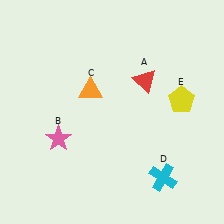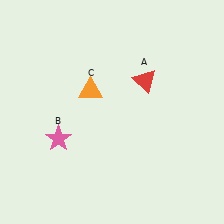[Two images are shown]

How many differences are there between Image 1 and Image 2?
There are 2 differences between the two images.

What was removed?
The yellow pentagon (E), the cyan cross (D) were removed in Image 2.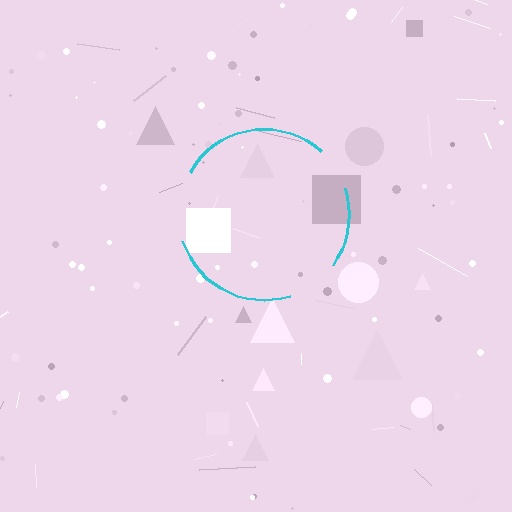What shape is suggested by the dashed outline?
The dashed outline suggests a circle.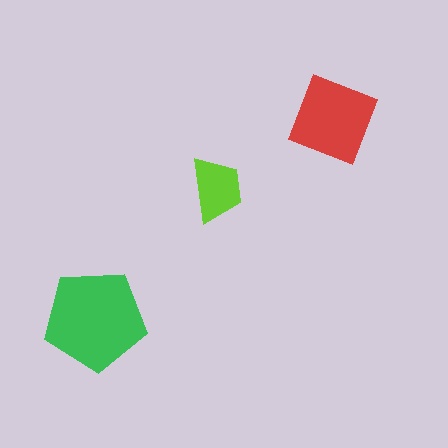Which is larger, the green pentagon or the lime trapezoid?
The green pentagon.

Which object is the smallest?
The lime trapezoid.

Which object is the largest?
The green pentagon.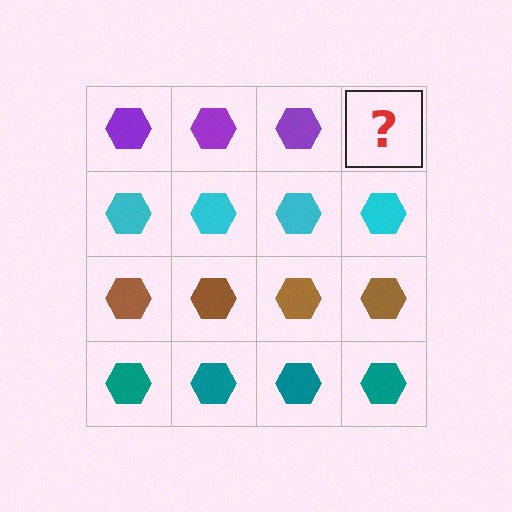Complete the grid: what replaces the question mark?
The question mark should be replaced with a purple hexagon.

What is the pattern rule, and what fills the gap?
The rule is that each row has a consistent color. The gap should be filled with a purple hexagon.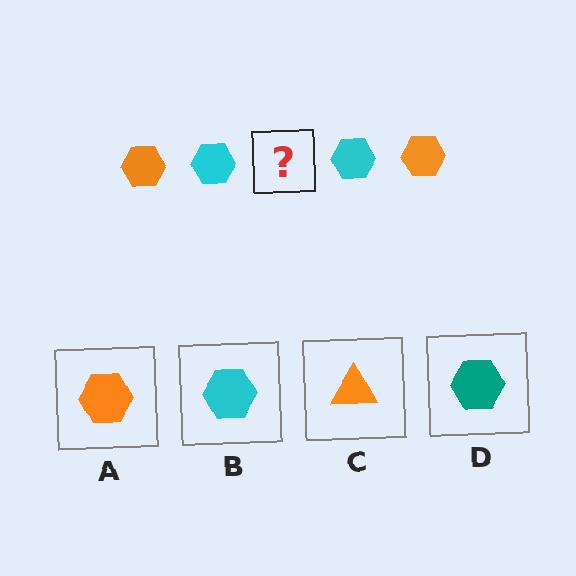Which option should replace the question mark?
Option A.